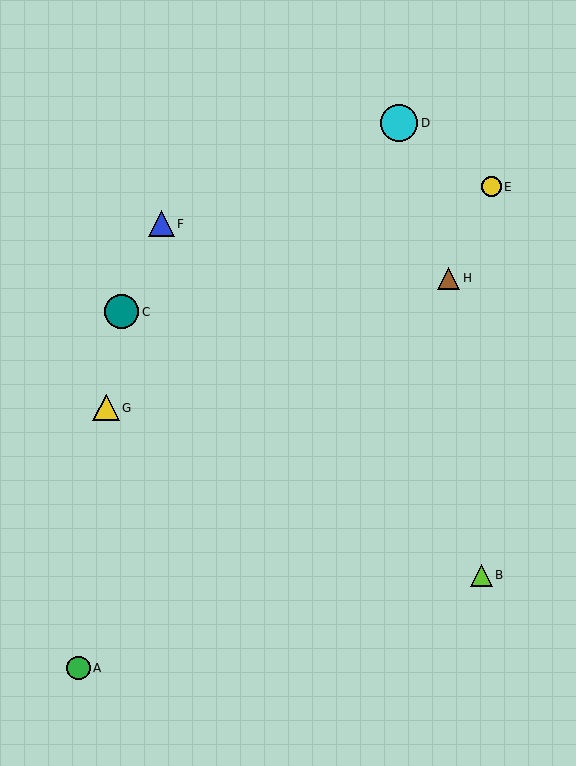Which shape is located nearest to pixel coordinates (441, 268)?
The brown triangle (labeled H) at (449, 278) is nearest to that location.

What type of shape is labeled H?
Shape H is a brown triangle.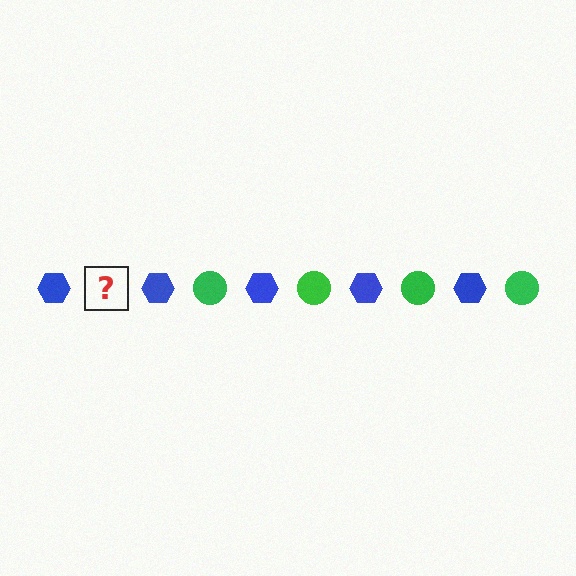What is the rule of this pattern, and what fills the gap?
The rule is that the pattern alternates between blue hexagon and green circle. The gap should be filled with a green circle.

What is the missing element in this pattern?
The missing element is a green circle.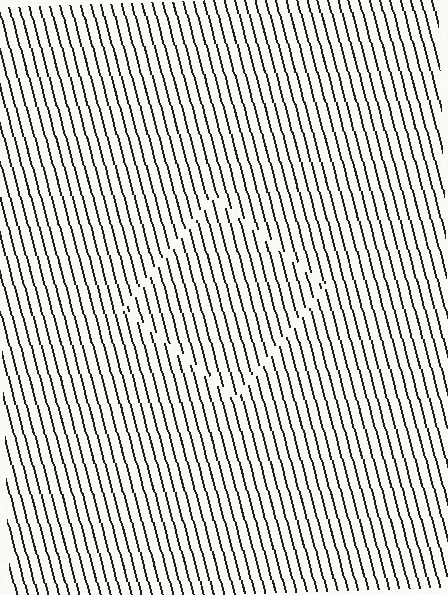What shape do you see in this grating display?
An illusory square. The interior of the shape contains the same grating, shifted by half a period — the contour is defined by the phase discontinuity where line-ends from the inner and outer gratings abut.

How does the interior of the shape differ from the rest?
The interior of the shape contains the same grating, shifted by half a period — the contour is defined by the phase discontinuity where line-ends from the inner and outer gratings abut.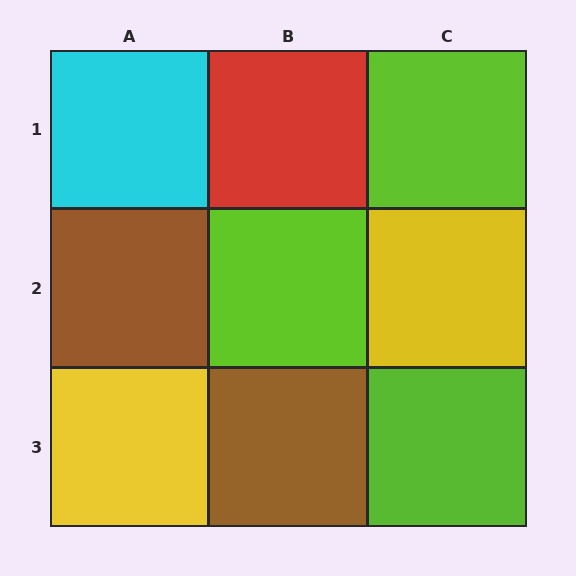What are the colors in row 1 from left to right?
Cyan, red, lime.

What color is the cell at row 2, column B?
Lime.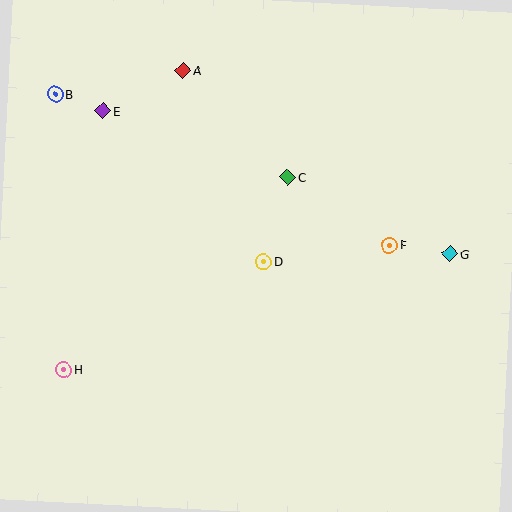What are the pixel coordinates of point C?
Point C is at (288, 177).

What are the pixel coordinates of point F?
Point F is at (389, 245).